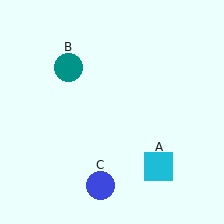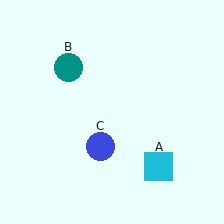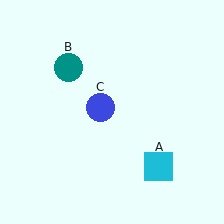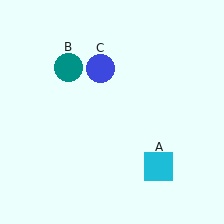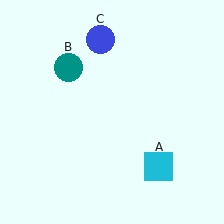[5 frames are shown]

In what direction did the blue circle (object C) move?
The blue circle (object C) moved up.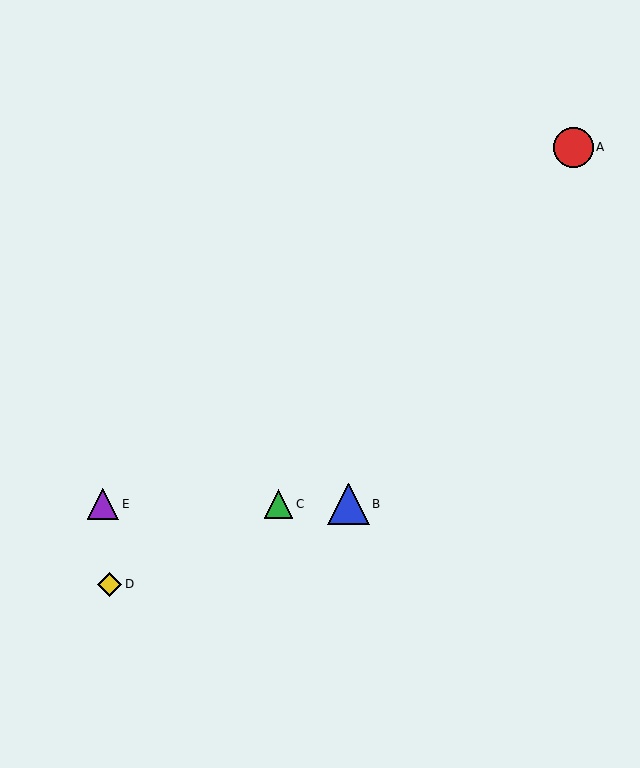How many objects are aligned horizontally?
3 objects (B, C, E) are aligned horizontally.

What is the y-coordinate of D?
Object D is at y≈584.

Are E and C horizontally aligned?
Yes, both are at y≈504.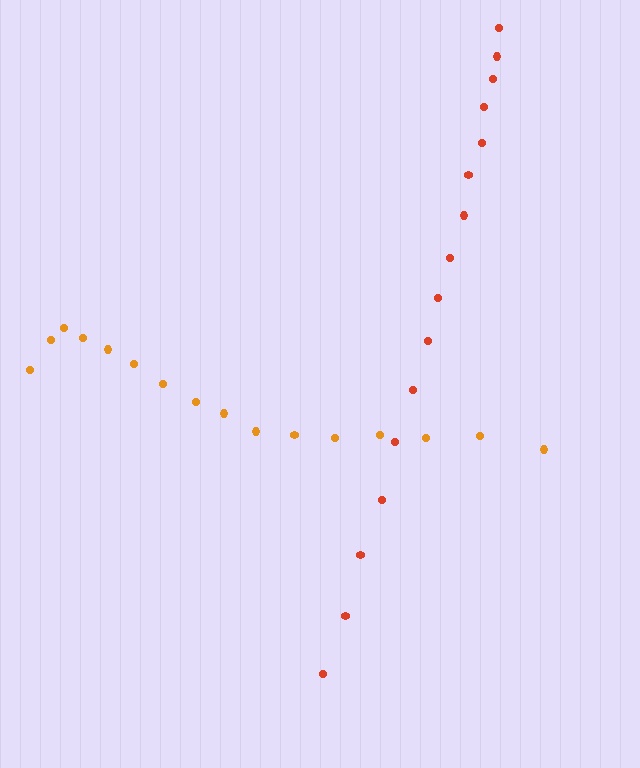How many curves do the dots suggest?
There are 2 distinct paths.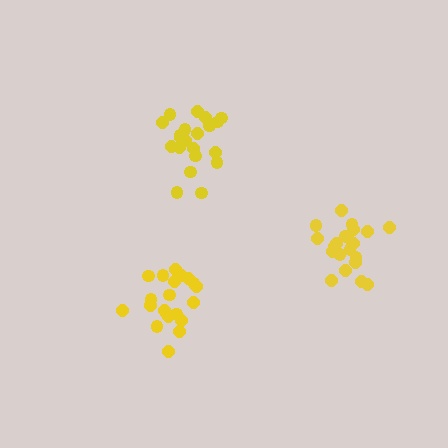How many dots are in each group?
Group 1: 21 dots, Group 2: 21 dots, Group 3: 21 dots (63 total).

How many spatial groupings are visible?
There are 3 spatial groupings.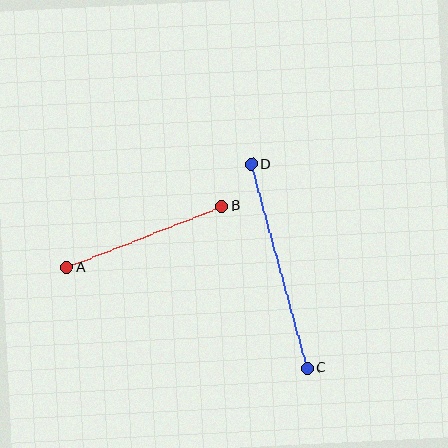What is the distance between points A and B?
The distance is approximately 167 pixels.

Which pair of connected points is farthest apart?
Points C and D are farthest apart.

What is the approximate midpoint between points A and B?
The midpoint is at approximately (144, 237) pixels.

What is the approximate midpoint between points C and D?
The midpoint is at approximately (279, 266) pixels.